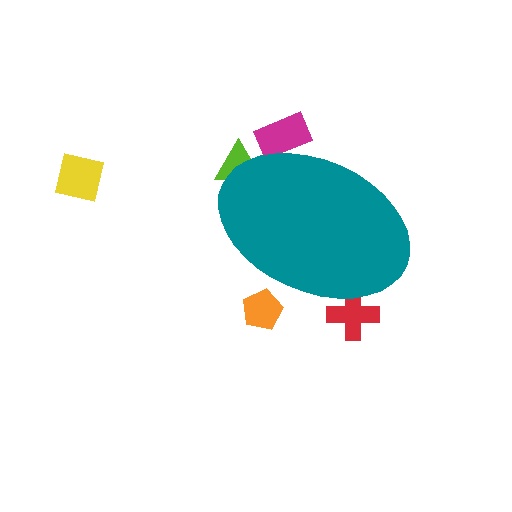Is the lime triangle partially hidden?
Yes, the lime triangle is partially hidden behind the teal ellipse.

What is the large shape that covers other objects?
A teal ellipse.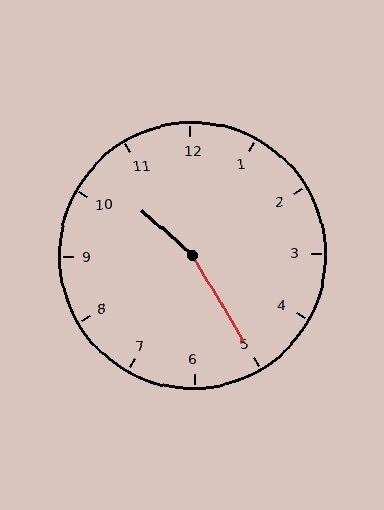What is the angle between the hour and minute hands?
Approximately 162 degrees.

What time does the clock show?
10:25.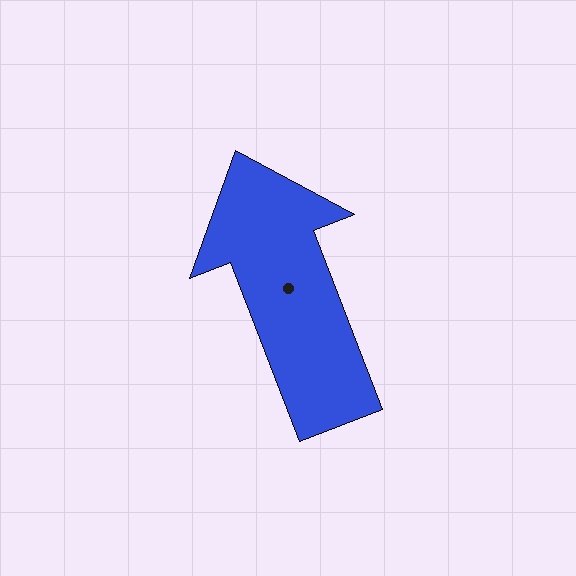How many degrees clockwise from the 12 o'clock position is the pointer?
Approximately 339 degrees.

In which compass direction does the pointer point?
North.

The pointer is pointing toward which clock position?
Roughly 11 o'clock.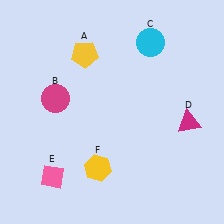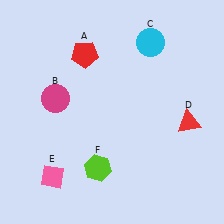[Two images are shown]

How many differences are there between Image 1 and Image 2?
There are 3 differences between the two images.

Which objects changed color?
A changed from yellow to red. D changed from magenta to red. F changed from yellow to lime.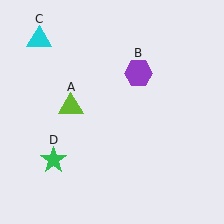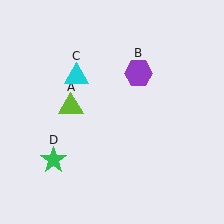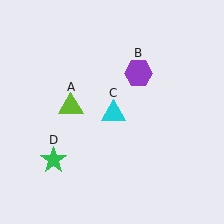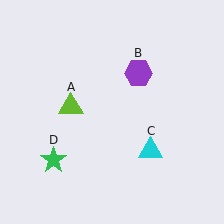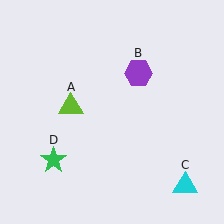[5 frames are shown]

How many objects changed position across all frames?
1 object changed position: cyan triangle (object C).